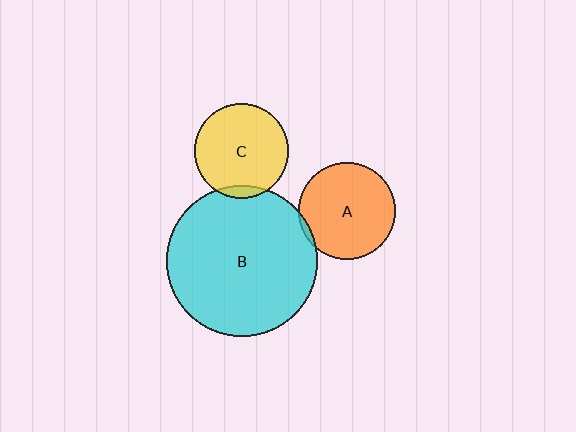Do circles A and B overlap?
Yes.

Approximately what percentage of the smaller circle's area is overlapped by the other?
Approximately 5%.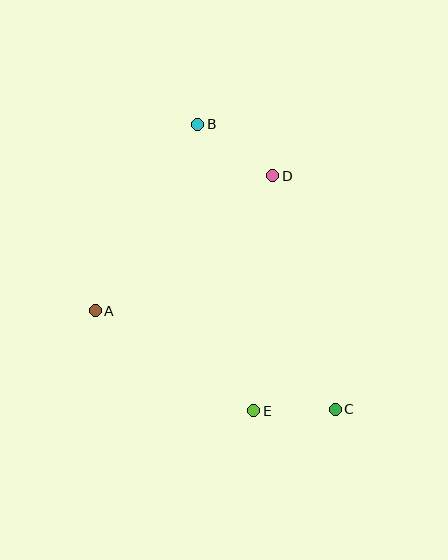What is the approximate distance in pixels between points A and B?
The distance between A and B is approximately 213 pixels.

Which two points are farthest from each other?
Points B and C are farthest from each other.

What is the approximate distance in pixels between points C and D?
The distance between C and D is approximately 241 pixels.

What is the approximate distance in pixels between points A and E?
The distance between A and E is approximately 187 pixels.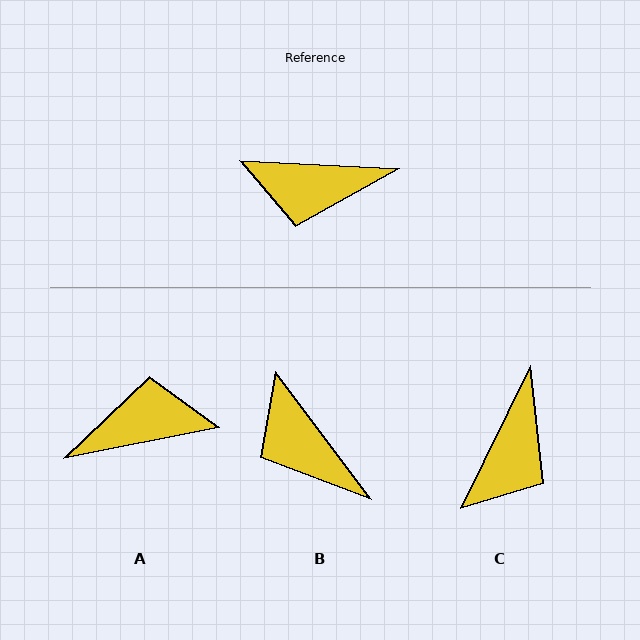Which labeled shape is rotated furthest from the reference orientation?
A, about 166 degrees away.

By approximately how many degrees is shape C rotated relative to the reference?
Approximately 67 degrees counter-clockwise.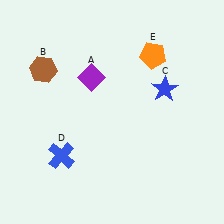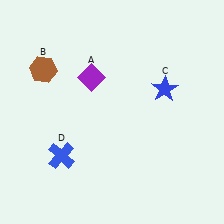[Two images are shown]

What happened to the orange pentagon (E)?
The orange pentagon (E) was removed in Image 2. It was in the top-right area of Image 1.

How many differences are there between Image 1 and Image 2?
There is 1 difference between the two images.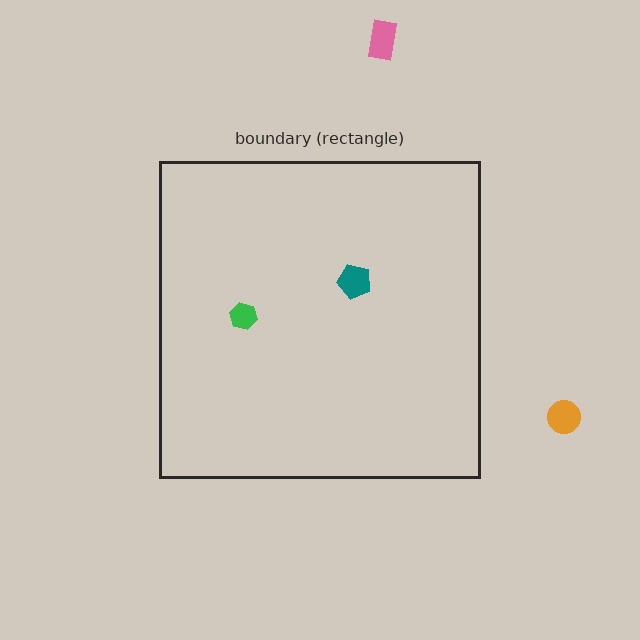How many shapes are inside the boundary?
2 inside, 2 outside.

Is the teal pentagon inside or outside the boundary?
Inside.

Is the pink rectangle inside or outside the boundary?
Outside.